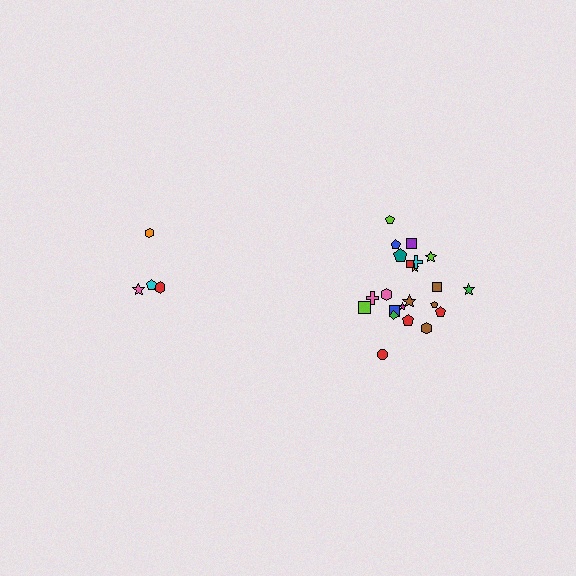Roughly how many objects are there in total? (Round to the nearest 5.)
Roughly 25 objects in total.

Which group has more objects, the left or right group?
The right group.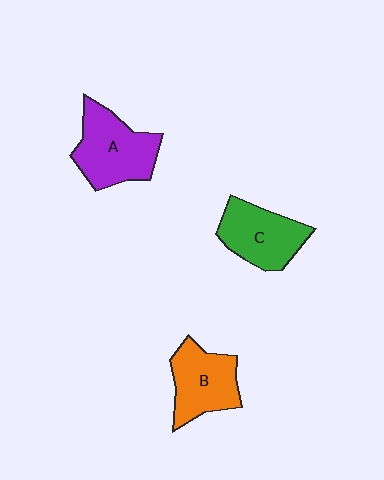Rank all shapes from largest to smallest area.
From largest to smallest: A (purple), C (green), B (orange).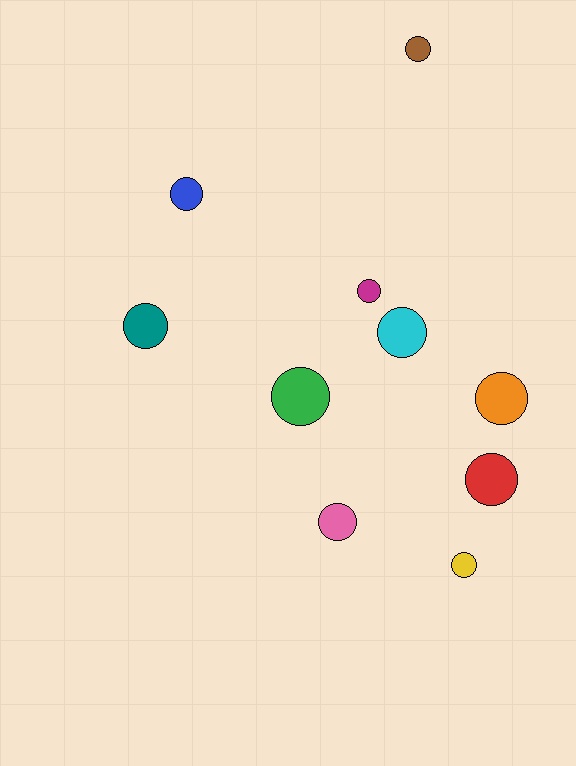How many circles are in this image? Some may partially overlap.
There are 10 circles.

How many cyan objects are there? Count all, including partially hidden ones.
There is 1 cyan object.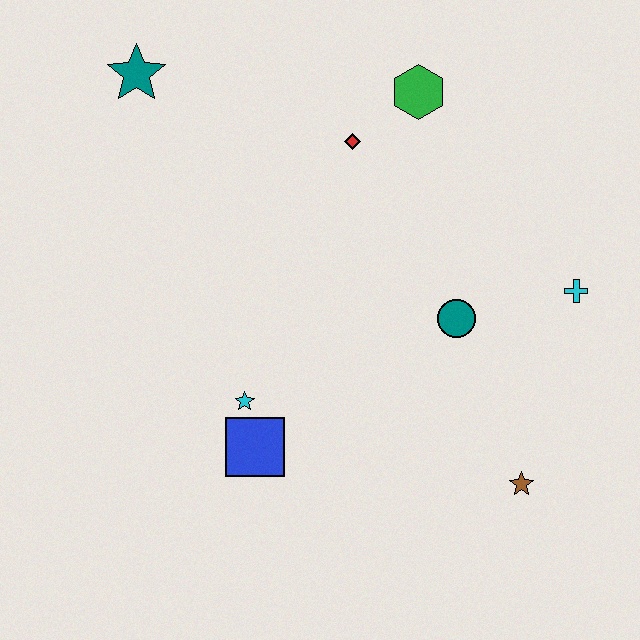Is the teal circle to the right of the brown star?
No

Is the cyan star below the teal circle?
Yes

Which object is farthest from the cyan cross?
The teal star is farthest from the cyan cross.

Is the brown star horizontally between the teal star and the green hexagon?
No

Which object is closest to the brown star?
The teal circle is closest to the brown star.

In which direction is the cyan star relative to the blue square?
The cyan star is above the blue square.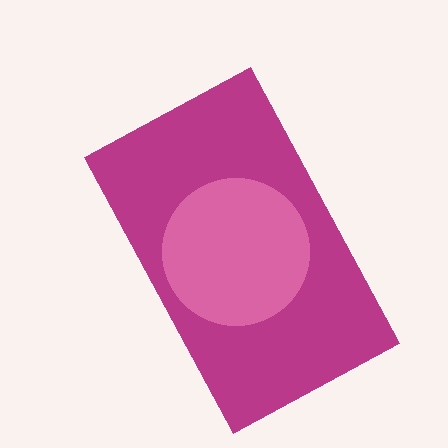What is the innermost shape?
The pink circle.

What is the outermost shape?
The magenta rectangle.